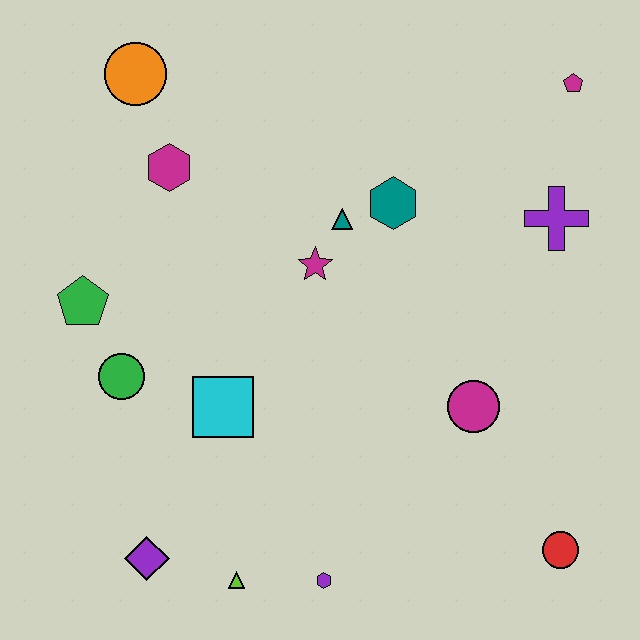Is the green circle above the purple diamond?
Yes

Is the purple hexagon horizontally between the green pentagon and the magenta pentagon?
Yes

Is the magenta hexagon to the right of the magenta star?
No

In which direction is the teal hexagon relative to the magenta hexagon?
The teal hexagon is to the right of the magenta hexagon.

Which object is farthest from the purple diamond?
The magenta pentagon is farthest from the purple diamond.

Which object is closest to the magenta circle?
The red circle is closest to the magenta circle.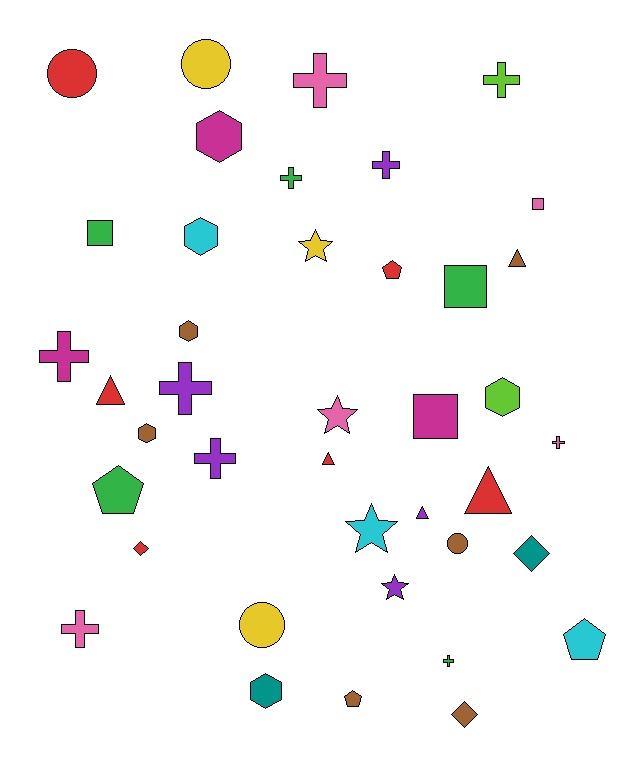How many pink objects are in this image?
There are 5 pink objects.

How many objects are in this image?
There are 40 objects.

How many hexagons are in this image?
There are 6 hexagons.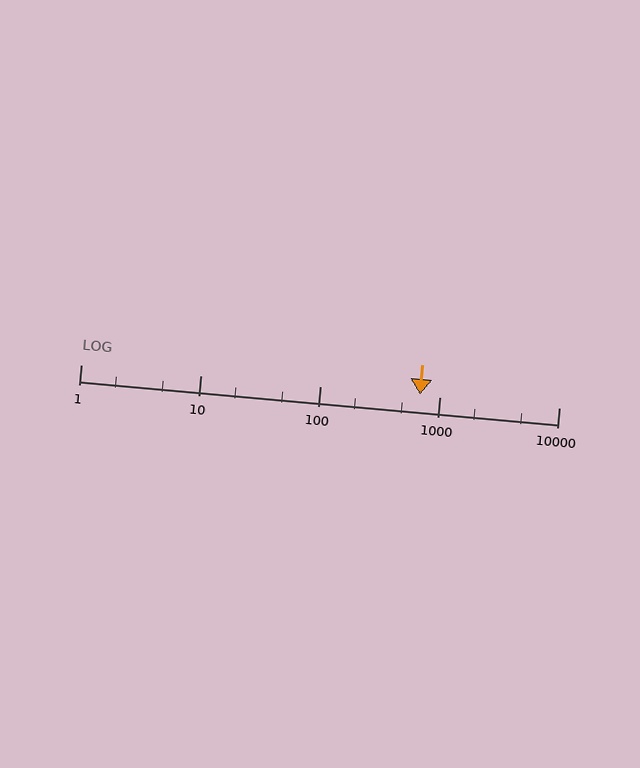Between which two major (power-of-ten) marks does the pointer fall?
The pointer is between 100 and 1000.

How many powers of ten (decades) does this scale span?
The scale spans 4 decades, from 1 to 10000.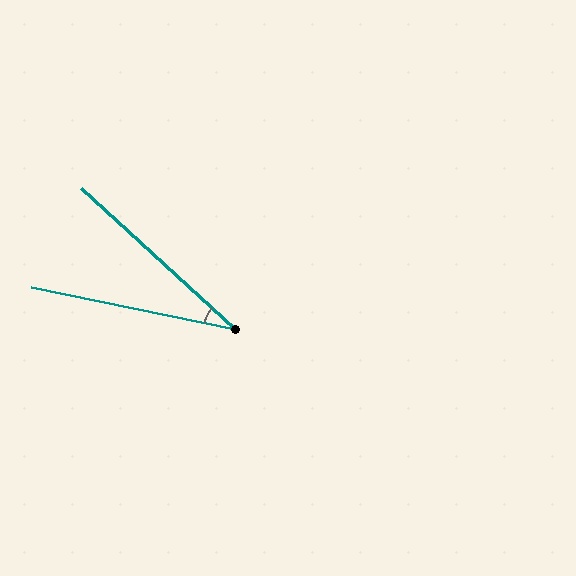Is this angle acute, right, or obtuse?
It is acute.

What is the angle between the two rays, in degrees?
Approximately 31 degrees.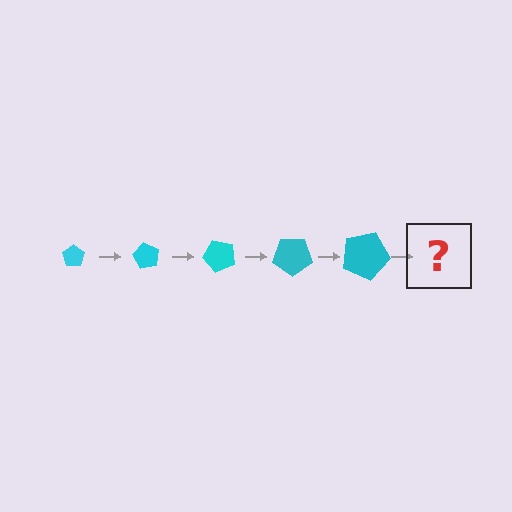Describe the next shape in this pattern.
It should be a pentagon, larger than the previous one and rotated 300 degrees from the start.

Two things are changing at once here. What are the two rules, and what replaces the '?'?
The two rules are that the pentagon grows larger each step and it rotates 60 degrees each step. The '?' should be a pentagon, larger than the previous one and rotated 300 degrees from the start.